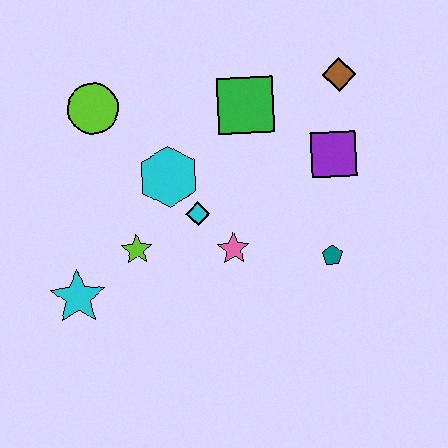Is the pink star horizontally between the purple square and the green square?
No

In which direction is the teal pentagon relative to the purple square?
The teal pentagon is below the purple square.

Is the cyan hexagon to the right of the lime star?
Yes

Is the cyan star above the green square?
No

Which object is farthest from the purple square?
The cyan star is farthest from the purple square.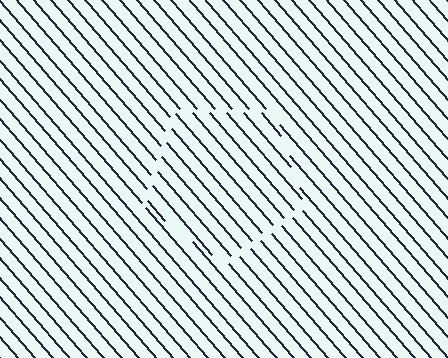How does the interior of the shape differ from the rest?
The interior of the shape contains the same grating, shifted by half a period — the contour is defined by the phase discontinuity where line-ends from the inner and outer gratings abut.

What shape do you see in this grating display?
An illusory pentagon. The interior of the shape contains the same grating, shifted by half a period — the contour is defined by the phase discontinuity where line-ends from the inner and outer gratings abut.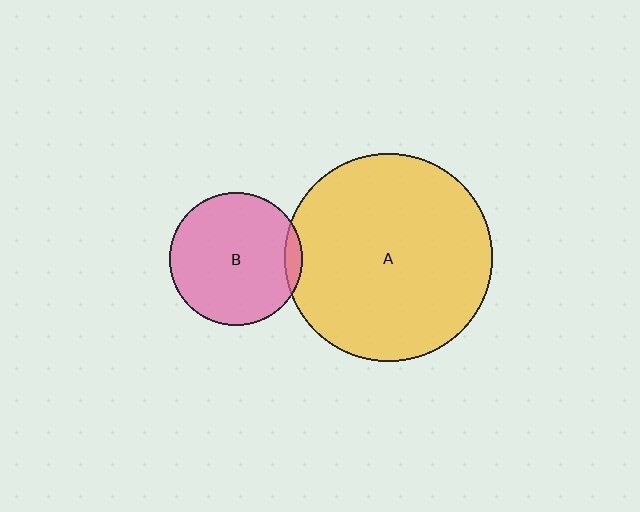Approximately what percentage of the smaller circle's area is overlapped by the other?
Approximately 5%.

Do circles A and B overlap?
Yes.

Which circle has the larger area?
Circle A (yellow).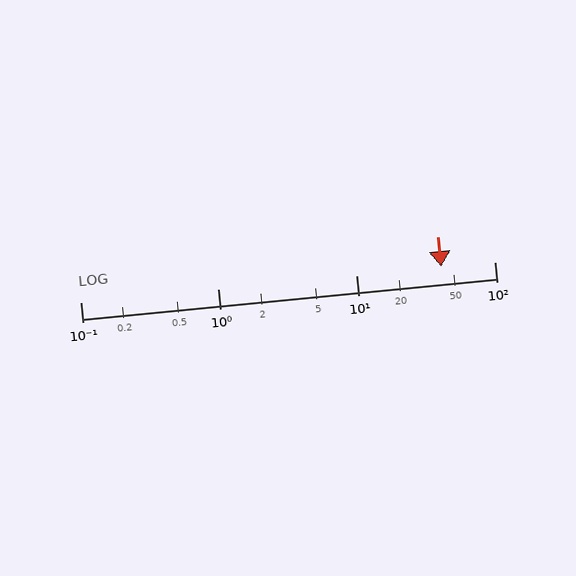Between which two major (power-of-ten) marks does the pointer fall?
The pointer is between 10 and 100.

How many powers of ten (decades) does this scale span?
The scale spans 3 decades, from 0.1 to 100.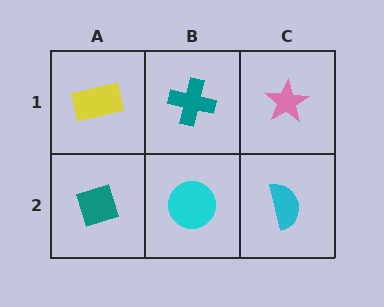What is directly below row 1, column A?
A teal diamond.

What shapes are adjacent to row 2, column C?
A pink star (row 1, column C), a cyan circle (row 2, column B).